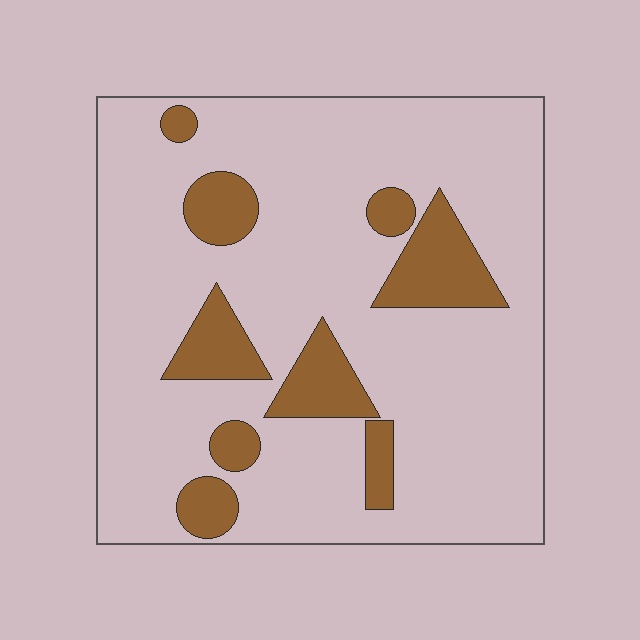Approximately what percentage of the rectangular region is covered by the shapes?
Approximately 20%.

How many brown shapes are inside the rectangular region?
9.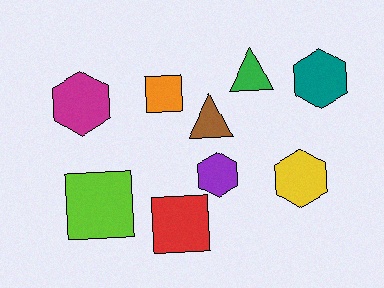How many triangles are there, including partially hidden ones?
There are 2 triangles.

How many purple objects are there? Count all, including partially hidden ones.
There is 1 purple object.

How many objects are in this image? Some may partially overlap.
There are 9 objects.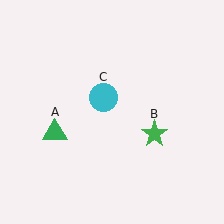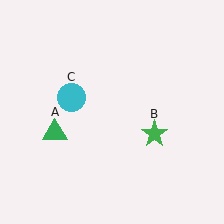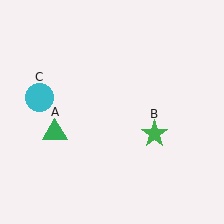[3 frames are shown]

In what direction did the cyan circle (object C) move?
The cyan circle (object C) moved left.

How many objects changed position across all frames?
1 object changed position: cyan circle (object C).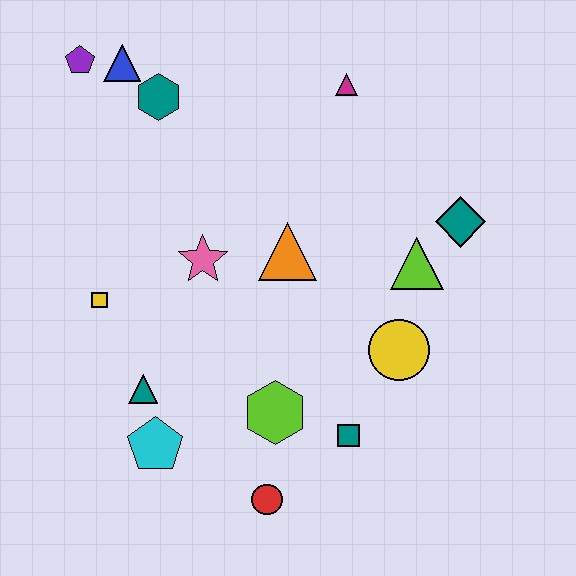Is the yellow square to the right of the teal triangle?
No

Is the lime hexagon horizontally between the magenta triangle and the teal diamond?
No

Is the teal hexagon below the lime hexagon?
No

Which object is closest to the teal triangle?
The cyan pentagon is closest to the teal triangle.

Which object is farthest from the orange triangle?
The purple pentagon is farthest from the orange triangle.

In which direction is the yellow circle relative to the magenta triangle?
The yellow circle is below the magenta triangle.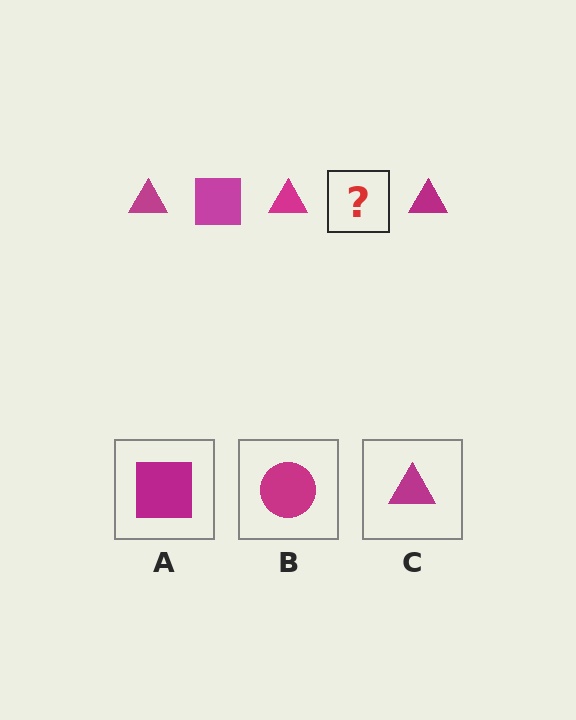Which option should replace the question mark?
Option A.